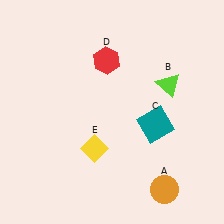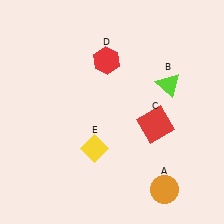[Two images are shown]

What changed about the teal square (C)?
In Image 1, C is teal. In Image 2, it changed to red.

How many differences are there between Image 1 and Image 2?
There is 1 difference between the two images.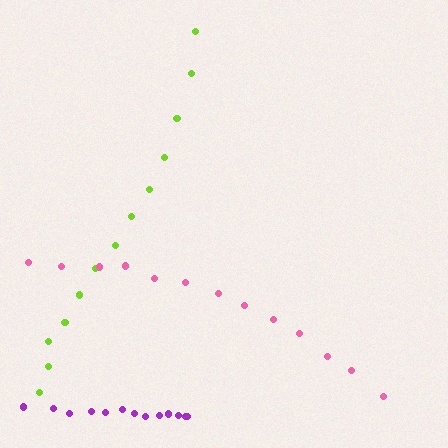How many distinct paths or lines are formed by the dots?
There are 3 distinct paths.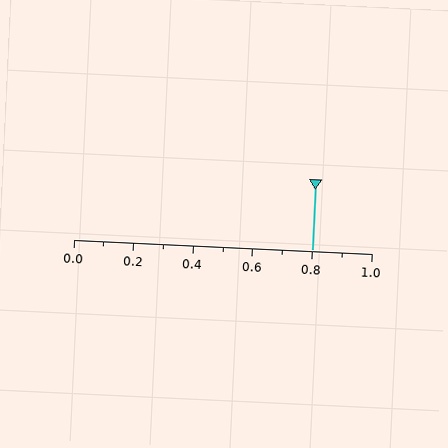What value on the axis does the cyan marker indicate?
The marker indicates approximately 0.8.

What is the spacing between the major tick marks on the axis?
The major ticks are spaced 0.2 apart.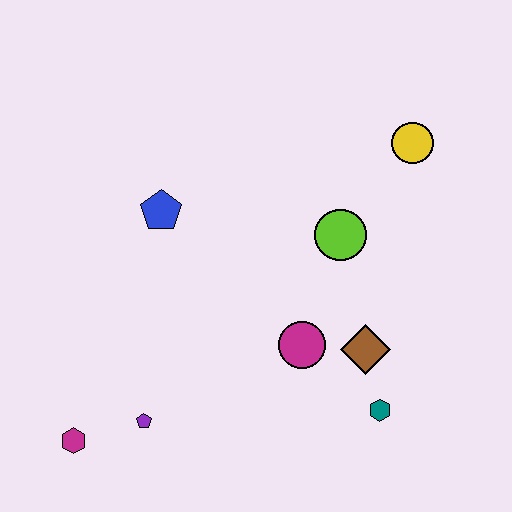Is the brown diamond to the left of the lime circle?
No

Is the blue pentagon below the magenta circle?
No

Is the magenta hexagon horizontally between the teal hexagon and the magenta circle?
No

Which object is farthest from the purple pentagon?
The yellow circle is farthest from the purple pentagon.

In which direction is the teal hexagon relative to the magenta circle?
The teal hexagon is to the right of the magenta circle.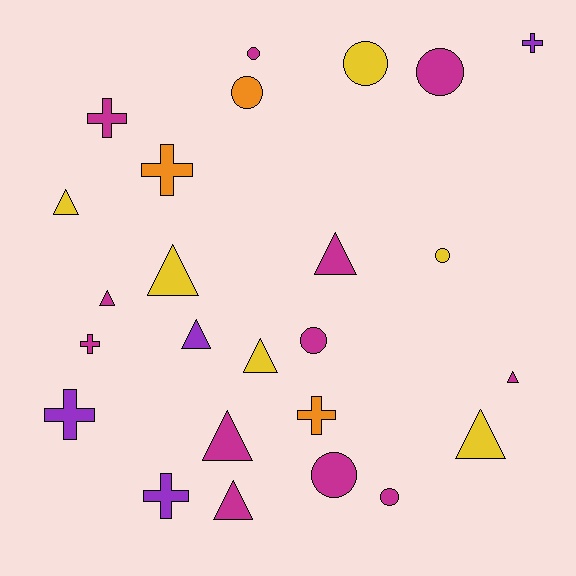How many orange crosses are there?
There are 2 orange crosses.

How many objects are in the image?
There are 25 objects.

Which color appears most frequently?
Magenta, with 12 objects.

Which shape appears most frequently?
Triangle, with 10 objects.